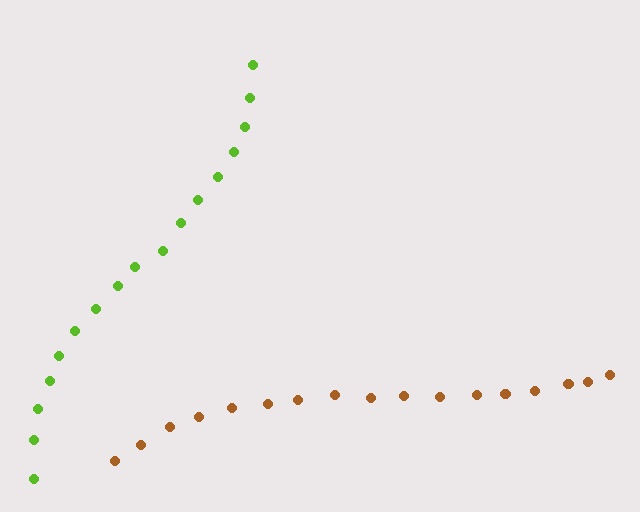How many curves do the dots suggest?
There are 2 distinct paths.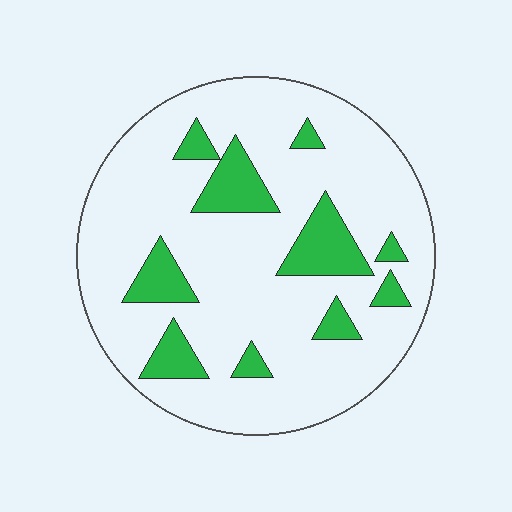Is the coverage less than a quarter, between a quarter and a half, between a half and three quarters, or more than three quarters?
Less than a quarter.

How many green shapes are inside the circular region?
10.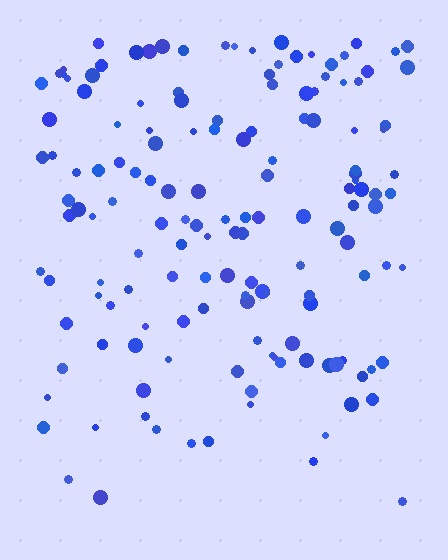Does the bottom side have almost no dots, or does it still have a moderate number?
Still a moderate number, just noticeably fewer than the top.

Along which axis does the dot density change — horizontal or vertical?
Vertical.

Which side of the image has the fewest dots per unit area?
The bottom.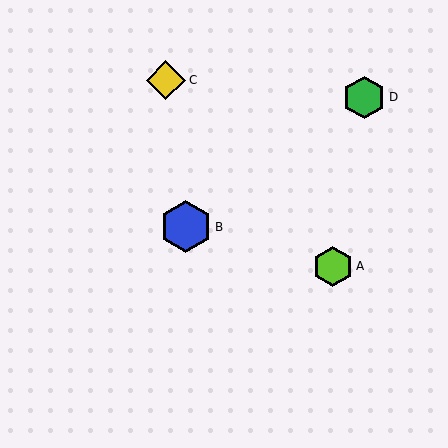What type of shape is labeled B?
Shape B is a blue hexagon.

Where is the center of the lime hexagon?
The center of the lime hexagon is at (333, 266).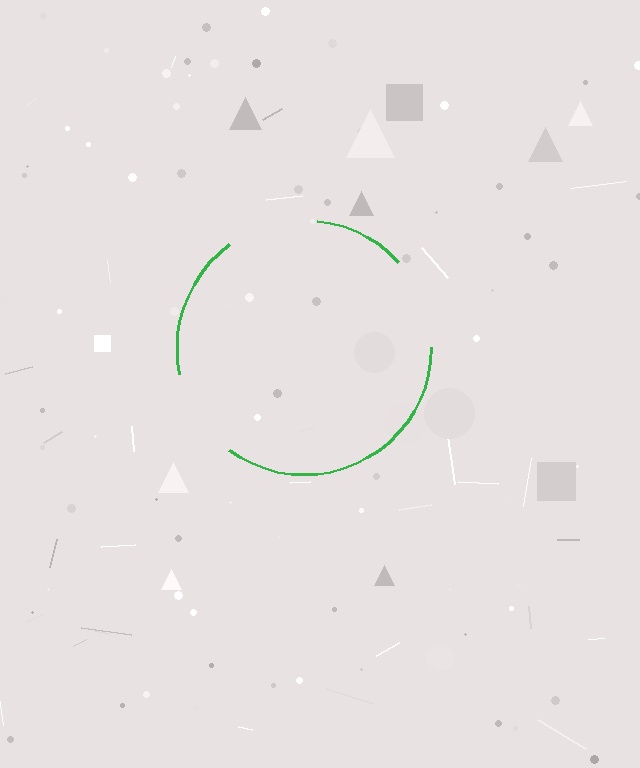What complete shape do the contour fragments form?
The contour fragments form a circle.